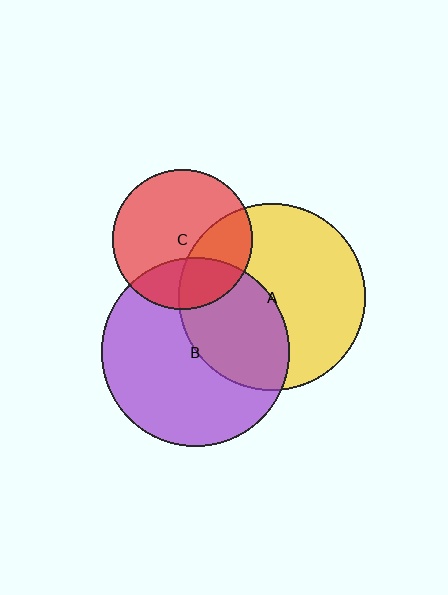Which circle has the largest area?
Circle B (purple).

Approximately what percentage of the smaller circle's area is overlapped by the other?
Approximately 40%.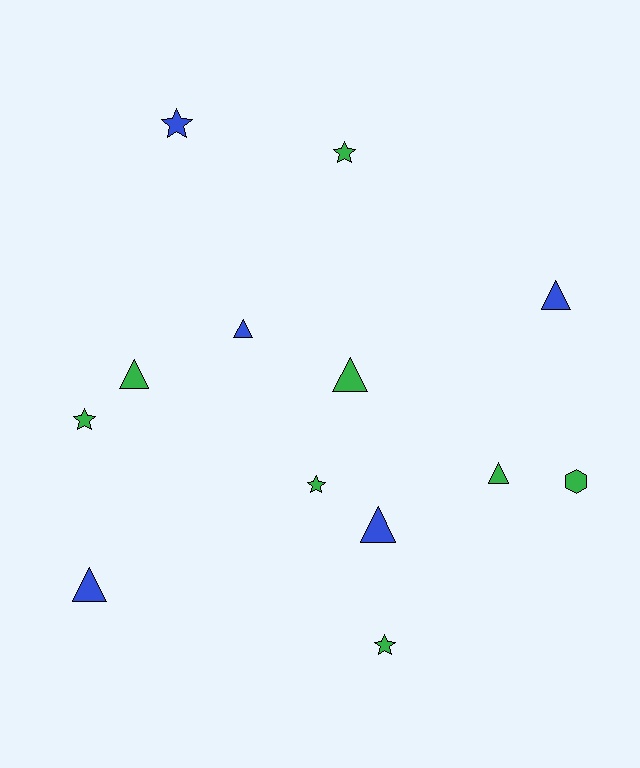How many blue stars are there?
There is 1 blue star.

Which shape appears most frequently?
Triangle, with 7 objects.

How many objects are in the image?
There are 13 objects.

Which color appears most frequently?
Green, with 8 objects.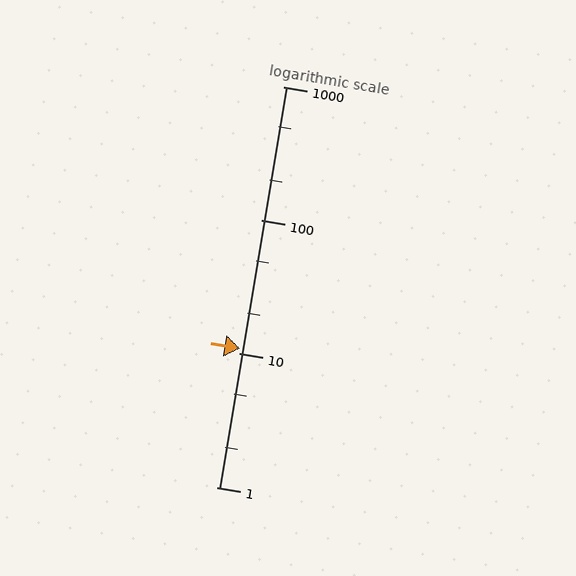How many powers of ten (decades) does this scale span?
The scale spans 3 decades, from 1 to 1000.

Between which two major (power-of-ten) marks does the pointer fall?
The pointer is between 10 and 100.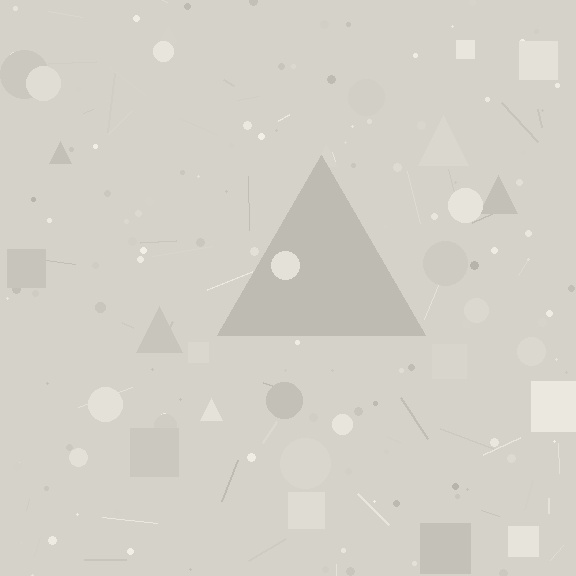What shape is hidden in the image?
A triangle is hidden in the image.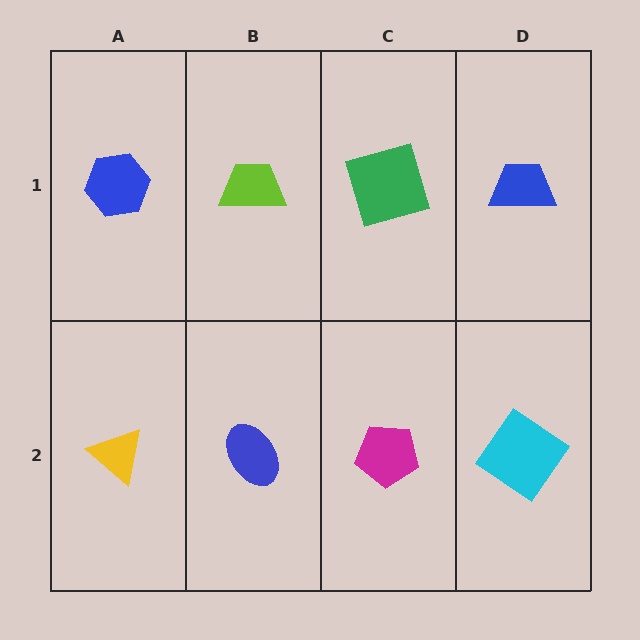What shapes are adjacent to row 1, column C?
A magenta pentagon (row 2, column C), a lime trapezoid (row 1, column B), a blue trapezoid (row 1, column D).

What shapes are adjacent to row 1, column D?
A cyan diamond (row 2, column D), a green square (row 1, column C).